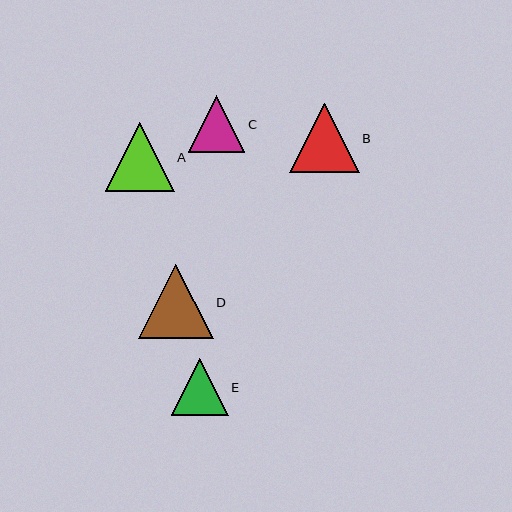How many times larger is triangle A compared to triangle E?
Triangle A is approximately 1.2 times the size of triangle E.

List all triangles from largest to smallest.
From largest to smallest: D, B, A, E, C.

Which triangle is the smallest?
Triangle C is the smallest with a size of approximately 56 pixels.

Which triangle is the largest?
Triangle D is the largest with a size of approximately 75 pixels.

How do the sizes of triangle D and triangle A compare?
Triangle D and triangle A are approximately the same size.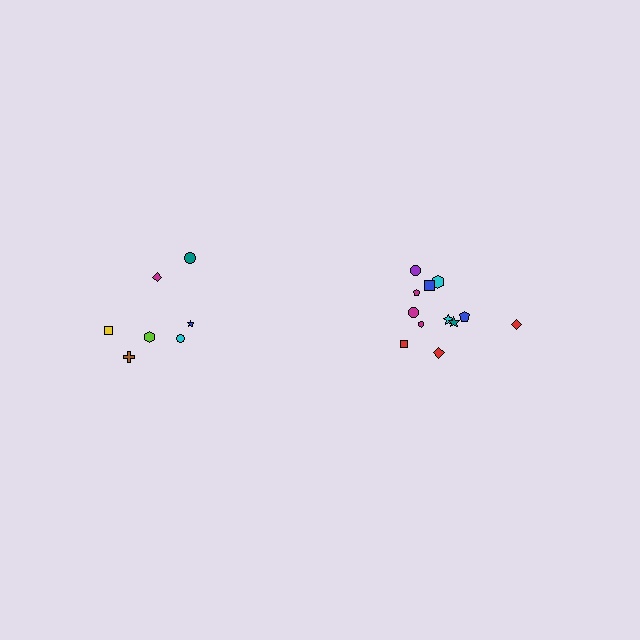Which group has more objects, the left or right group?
The right group.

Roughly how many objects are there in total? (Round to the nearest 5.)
Roughly 20 objects in total.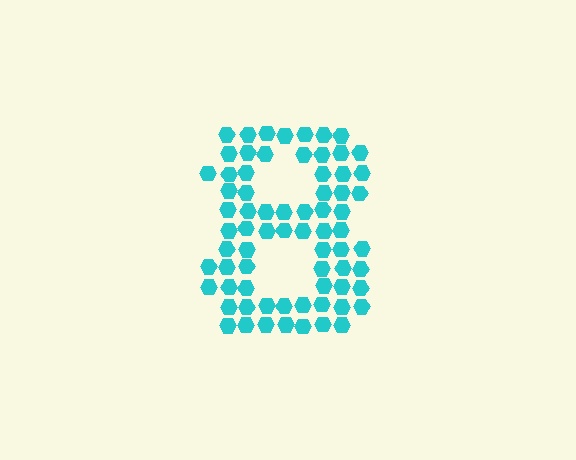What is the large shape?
The large shape is the digit 8.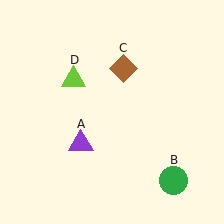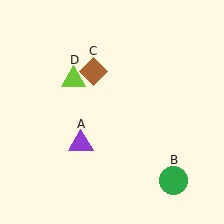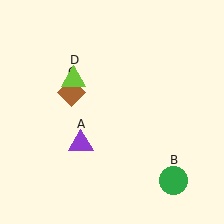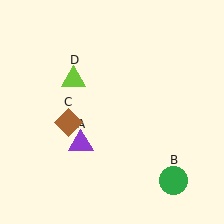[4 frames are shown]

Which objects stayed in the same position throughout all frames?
Purple triangle (object A) and green circle (object B) and lime triangle (object D) remained stationary.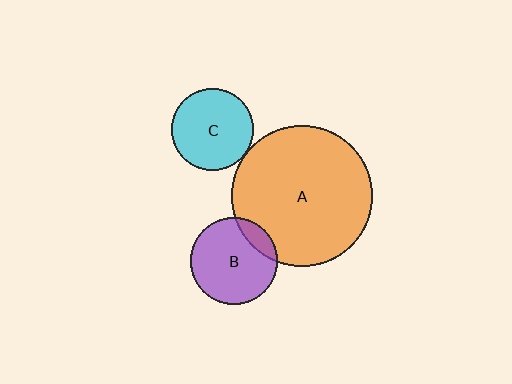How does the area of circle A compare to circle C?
Approximately 3.0 times.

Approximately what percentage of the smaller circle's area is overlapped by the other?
Approximately 5%.